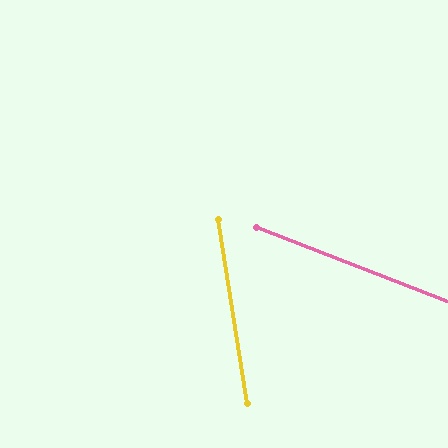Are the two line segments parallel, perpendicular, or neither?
Neither parallel nor perpendicular — they differ by about 60°.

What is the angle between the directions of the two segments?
Approximately 60 degrees.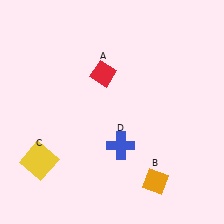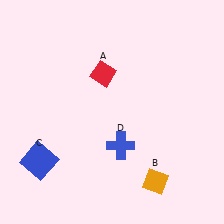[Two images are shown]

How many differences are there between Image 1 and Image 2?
There is 1 difference between the two images.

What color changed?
The square (C) changed from yellow in Image 1 to blue in Image 2.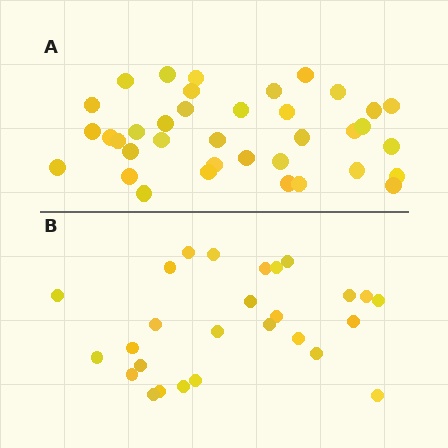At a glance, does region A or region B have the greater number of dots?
Region A (the top region) has more dots.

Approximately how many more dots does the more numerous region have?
Region A has roughly 10 or so more dots than region B.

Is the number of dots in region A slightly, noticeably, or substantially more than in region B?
Region A has noticeably more, but not dramatically so. The ratio is roughly 1.4 to 1.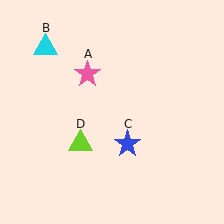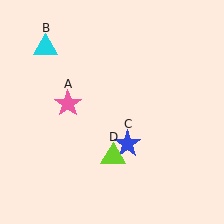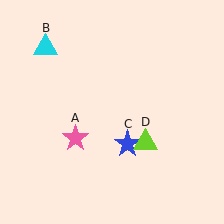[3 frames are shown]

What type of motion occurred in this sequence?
The pink star (object A), lime triangle (object D) rotated counterclockwise around the center of the scene.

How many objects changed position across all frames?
2 objects changed position: pink star (object A), lime triangle (object D).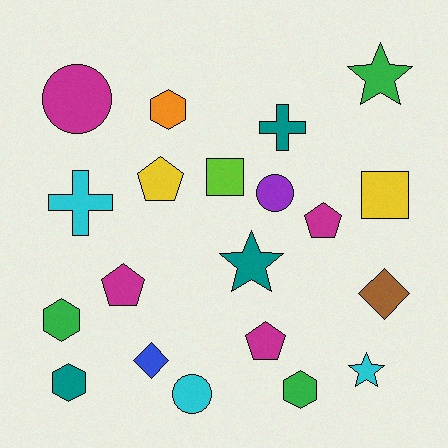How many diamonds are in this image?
There are 2 diamonds.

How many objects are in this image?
There are 20 objects.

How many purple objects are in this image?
There is 1 purple object.